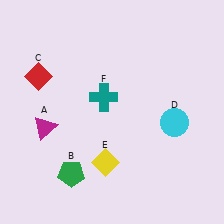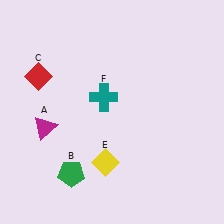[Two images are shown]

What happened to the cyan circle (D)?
The cyan circle (D) was removed in Image 2. It was in the bottom-right area of Image 1.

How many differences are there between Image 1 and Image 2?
There is 1 difference between the two images.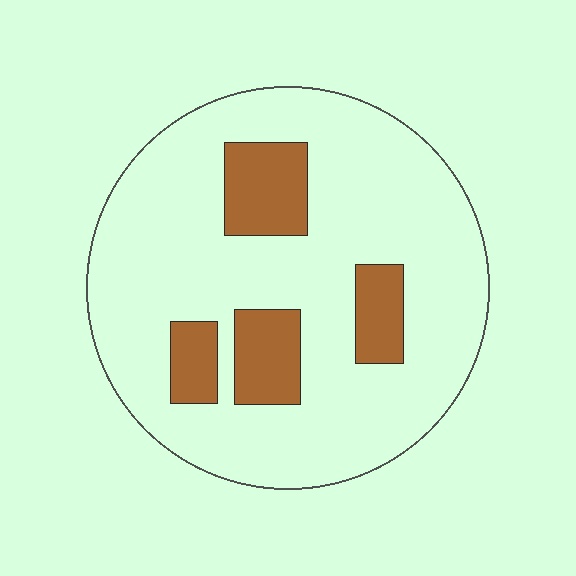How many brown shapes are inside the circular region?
4.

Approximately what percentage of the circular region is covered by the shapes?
Approximately 20%.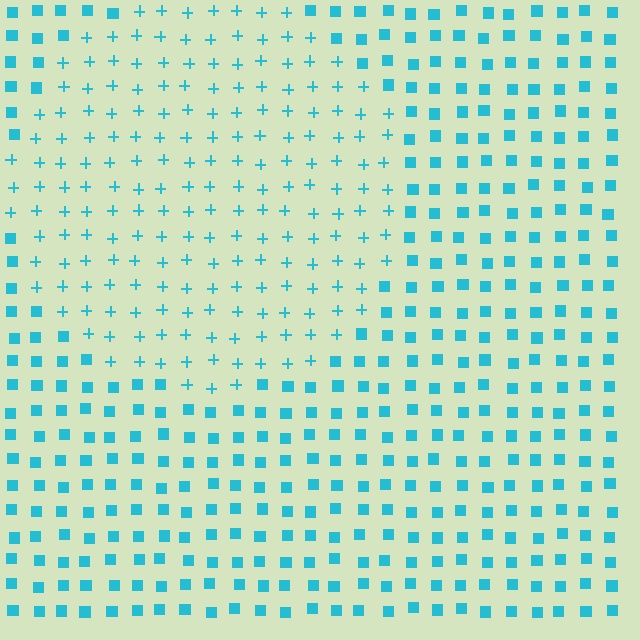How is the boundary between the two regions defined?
The boundary is defined by a change in element shape: plus signs inside vs. squares outside. All elements share the same color and spacing.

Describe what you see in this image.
The image is filled with small cyan elements arranged in a uniform grid. A circle-shaped region contains plus signs, while the surrounding area contains squares. The boundary is defined purely by the change in element shape.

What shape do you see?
I see a circle.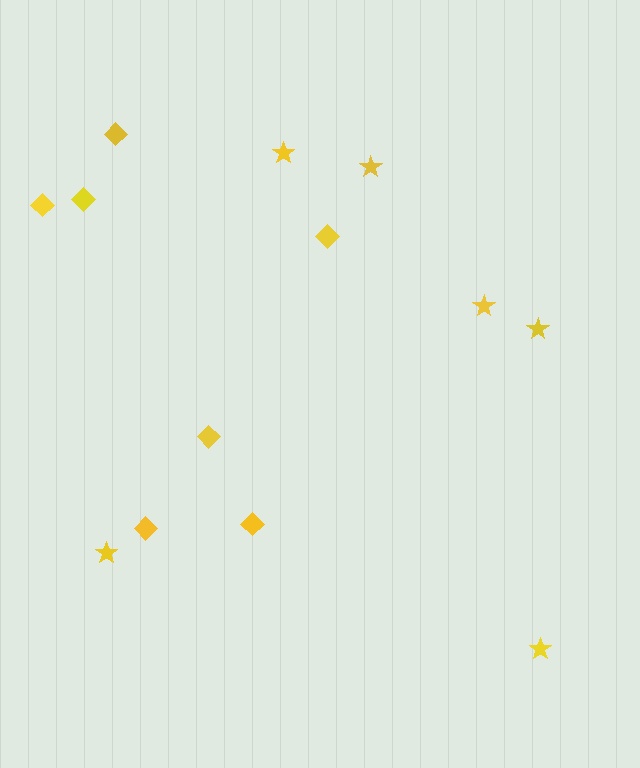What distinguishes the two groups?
There are 2 groups: one group of stars (6) and one group of diamonds (7).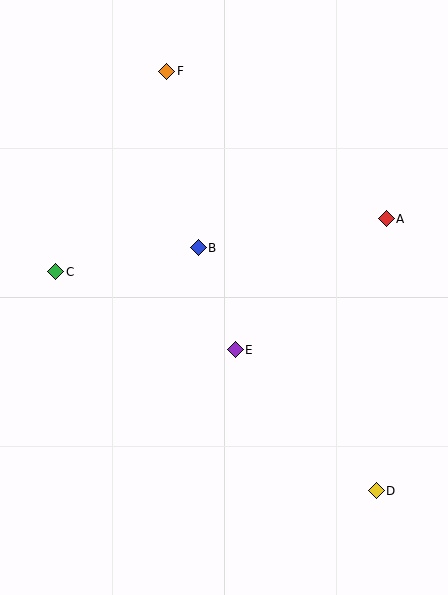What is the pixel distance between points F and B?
The distance between F and B is 179 pixels.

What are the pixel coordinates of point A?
Point A is at (386, 219).